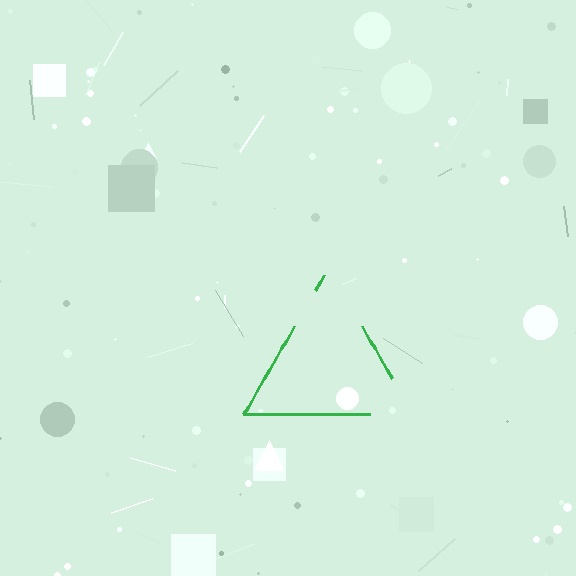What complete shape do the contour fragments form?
The contour fragments form a triangle.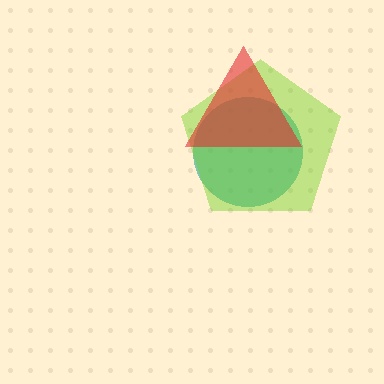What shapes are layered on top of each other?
The layered shapes are: a teal circle, a lime pentagon, a red triangle.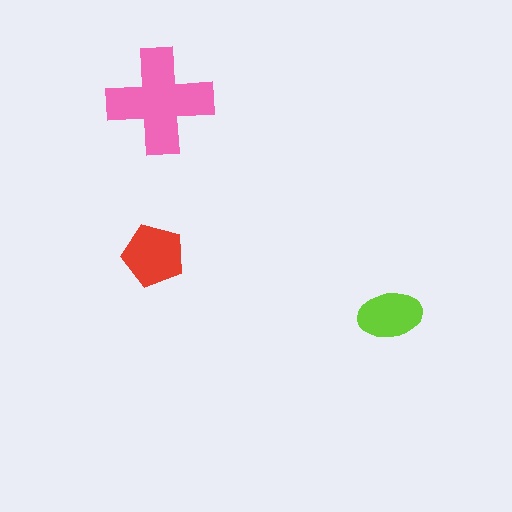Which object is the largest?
The pink cross.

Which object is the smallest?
The lime ellipse.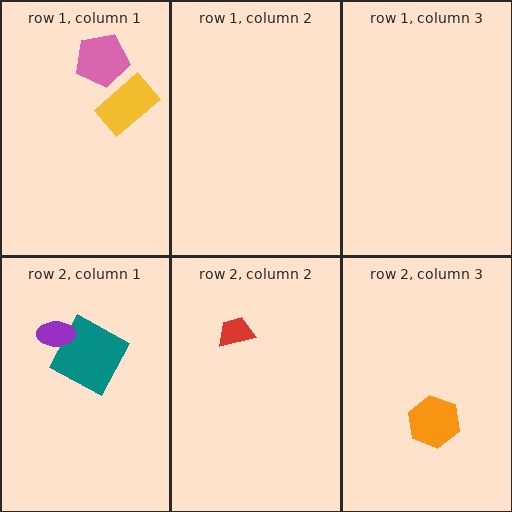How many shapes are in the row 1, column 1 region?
2.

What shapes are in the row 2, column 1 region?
The teal square, the purple ellipse.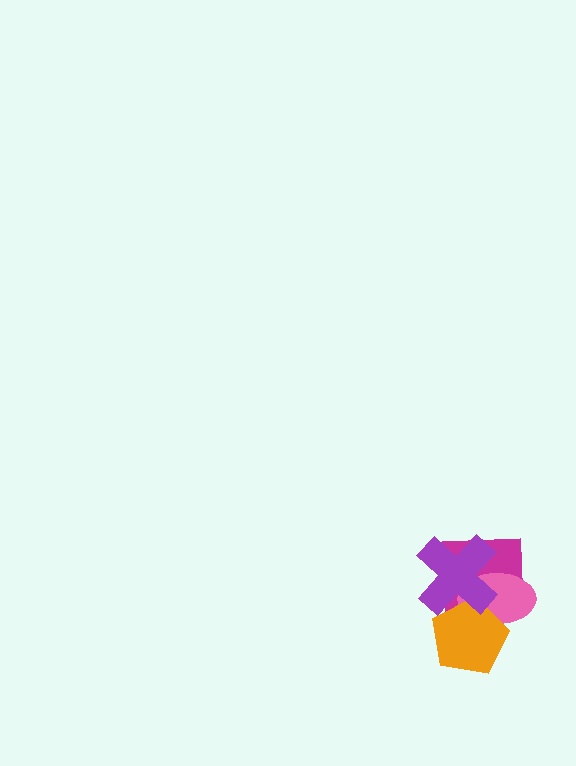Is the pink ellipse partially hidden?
Yes, it is partially covered by another shape.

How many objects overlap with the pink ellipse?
3 objects overlap with the pink ellipse.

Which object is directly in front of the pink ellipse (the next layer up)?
The orange pentagon is directly in front of the pink ellipse.